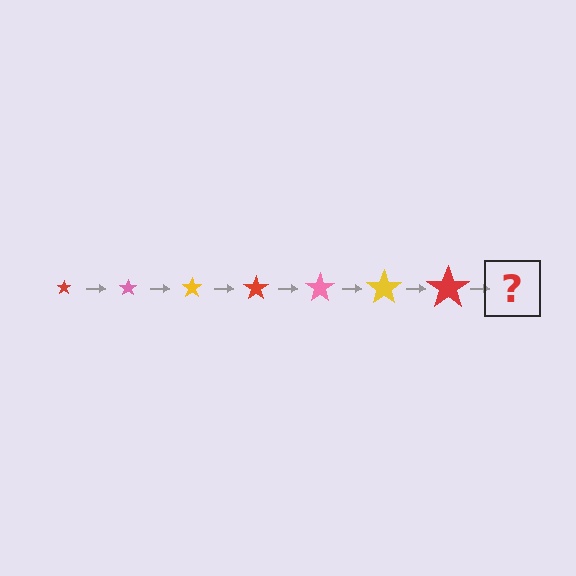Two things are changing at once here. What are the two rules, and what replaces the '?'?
The two rules are that the star grows larger each step and the color cycles through red, pink, and yellow. The '?' should be a pink star, larger than the previous one.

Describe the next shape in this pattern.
It should be a pink star, larger than the previous one.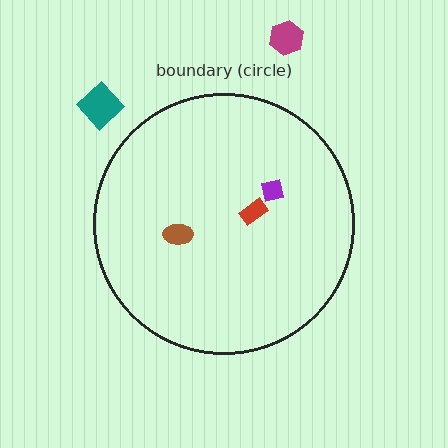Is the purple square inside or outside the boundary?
Inside.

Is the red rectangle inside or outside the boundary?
Inside.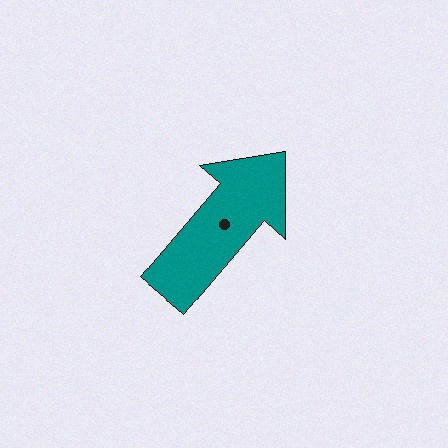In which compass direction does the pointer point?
Northeast.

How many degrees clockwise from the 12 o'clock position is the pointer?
Approximately 40 degrees.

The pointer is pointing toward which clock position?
Roughly 1 o'clock.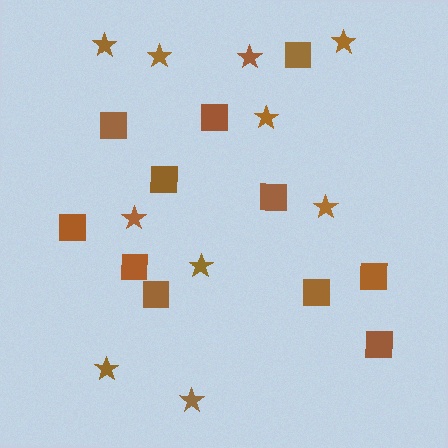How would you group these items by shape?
There are 2 groups: one group of stars (10) and one group of squares (11).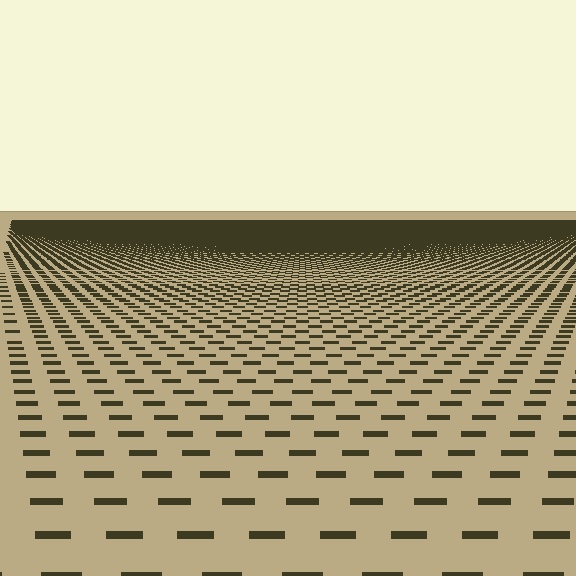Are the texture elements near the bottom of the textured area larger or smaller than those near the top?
Larger. Near the bottom, elements are closer to the viewer and appear at a bigger on-screen size.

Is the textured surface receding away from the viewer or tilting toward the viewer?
The surface is receding away from the viewer. Texture elements get smaller and denser toward the top.